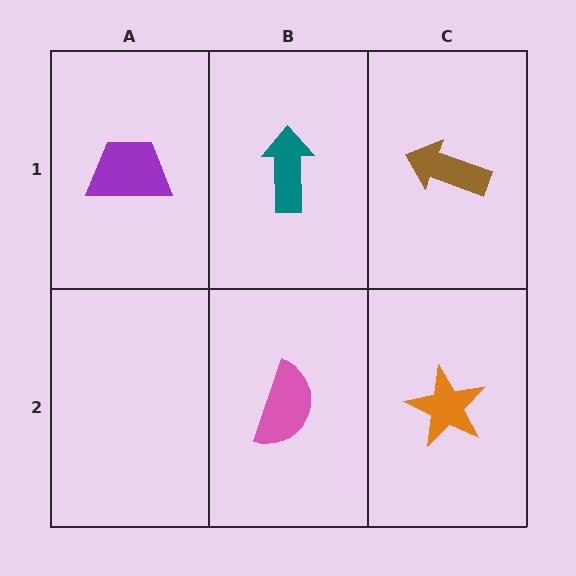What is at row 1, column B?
A teal arrow.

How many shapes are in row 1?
3 shapes.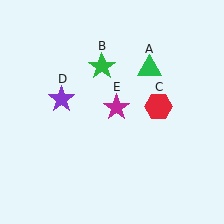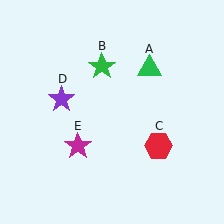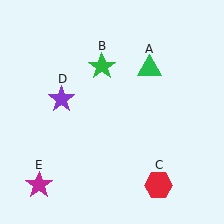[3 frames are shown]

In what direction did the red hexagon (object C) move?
The red hexagon (object C) moved down.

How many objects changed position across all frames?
2 objects changed position: red hexagon (object C), magenta star (object E).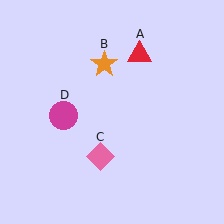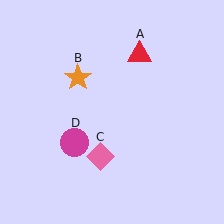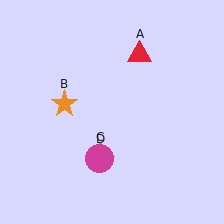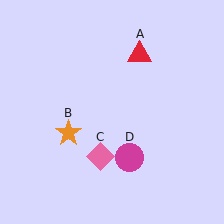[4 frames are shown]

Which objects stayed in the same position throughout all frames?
Red triangle (object A) and pink diamond (object C) remained stationary.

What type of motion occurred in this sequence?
The orange star (object B), magenta circle (object D) rotated counterclockwise around the center of the scene.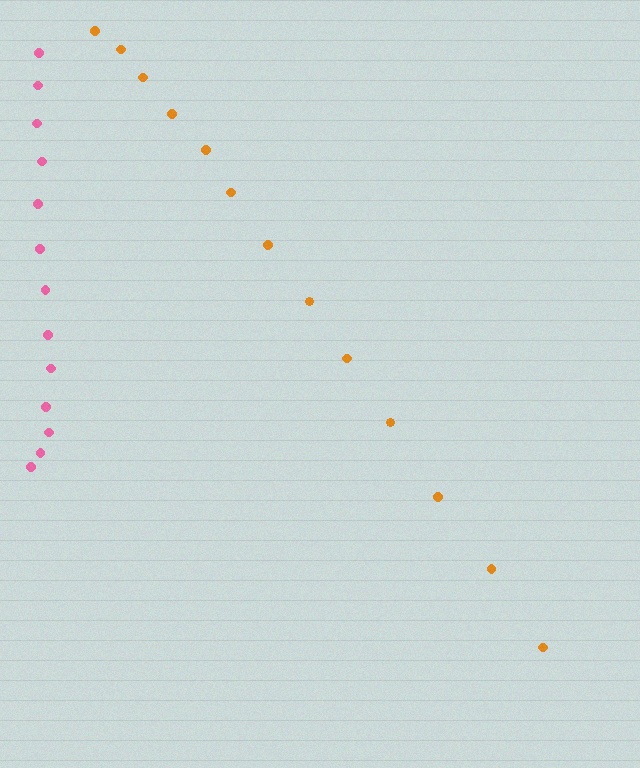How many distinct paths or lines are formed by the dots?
There are 2 distinct paths.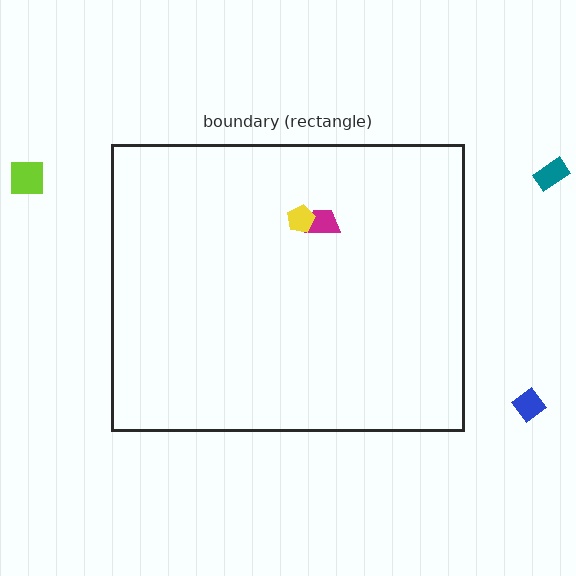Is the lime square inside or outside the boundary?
Outside.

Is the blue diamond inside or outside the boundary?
Outside.